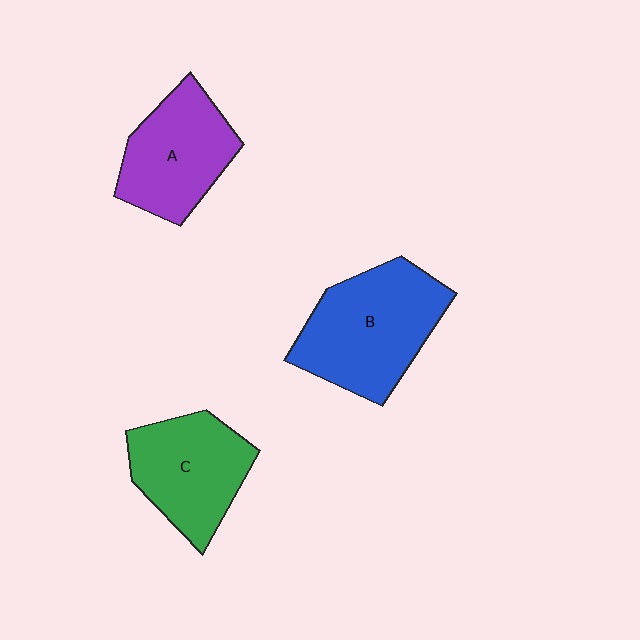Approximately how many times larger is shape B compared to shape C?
Approximately 1.3 times.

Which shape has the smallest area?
Shape A (purple).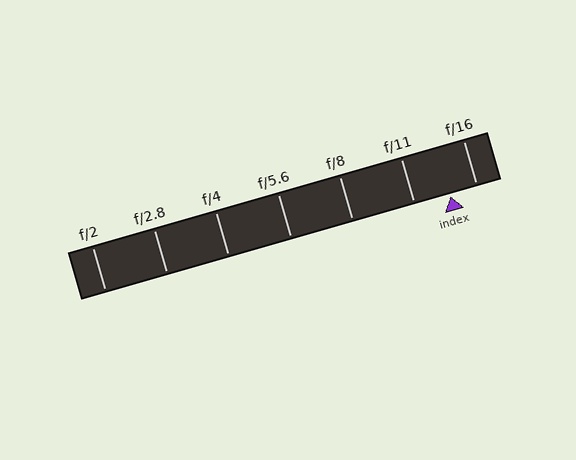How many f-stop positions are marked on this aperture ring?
There are 7 f-stop positions marked.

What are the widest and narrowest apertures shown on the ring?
The widest aperture shown is f/2 and the narrowest is f/16.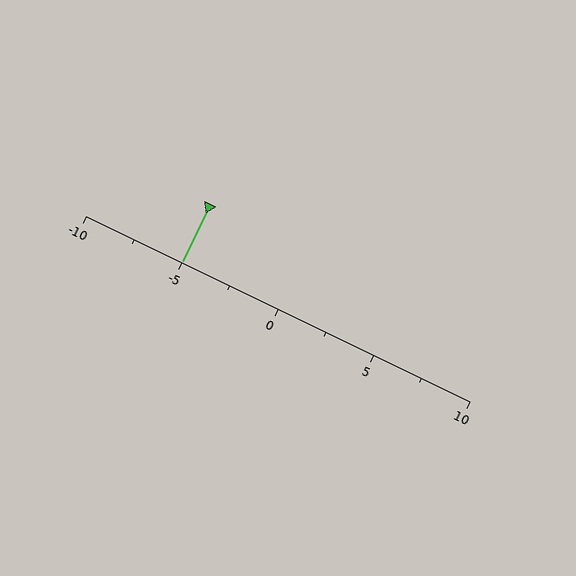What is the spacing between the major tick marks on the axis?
The major ticks are spaced 5 apart.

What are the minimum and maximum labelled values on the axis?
The axis runs from -10 to 10.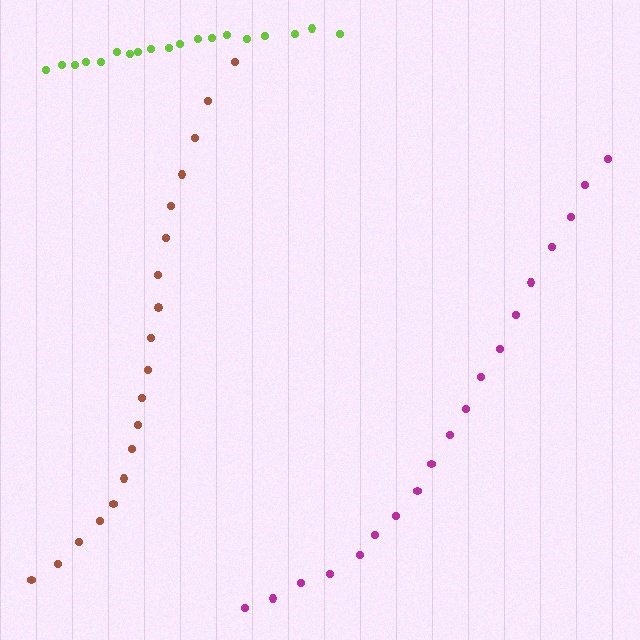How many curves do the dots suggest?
There are 3 distinct paths.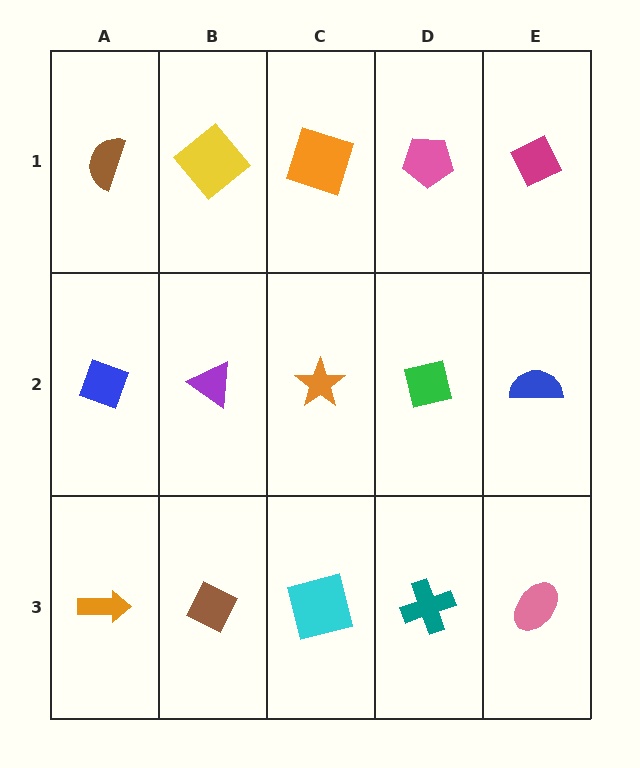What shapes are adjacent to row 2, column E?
A magenta diamond (row 1, column E), a pink ellipse (row 3, column E), a green square (row 2, column D).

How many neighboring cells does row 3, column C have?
3.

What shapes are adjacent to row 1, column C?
An orange star (row 2, column C), a yellow diamond (row 1, column B), a pink pentagon (row 1, column D).